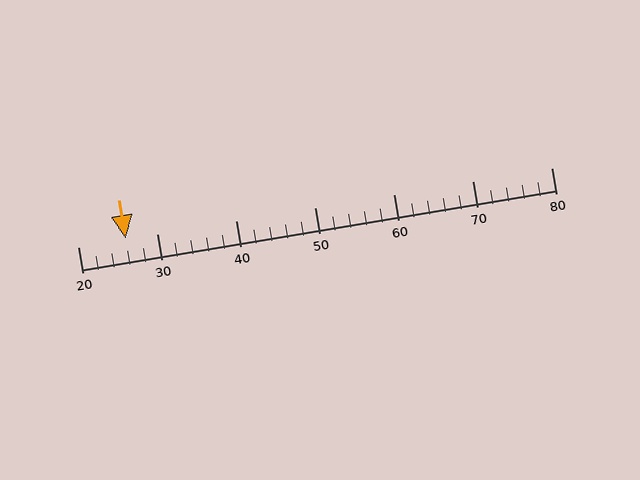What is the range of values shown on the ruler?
The ruler shows values from 20 to 80.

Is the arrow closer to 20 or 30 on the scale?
The arrow is closer to 30.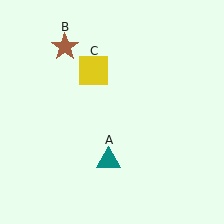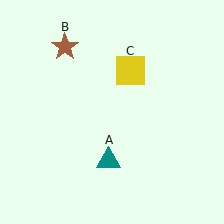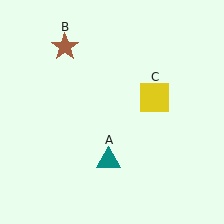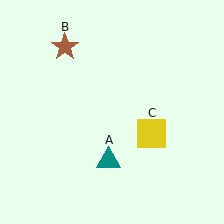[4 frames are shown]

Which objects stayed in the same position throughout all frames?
Teal triangle (object A) and brown star (object B) remained stationary.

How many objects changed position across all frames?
1 object changed position: yellow square (object C).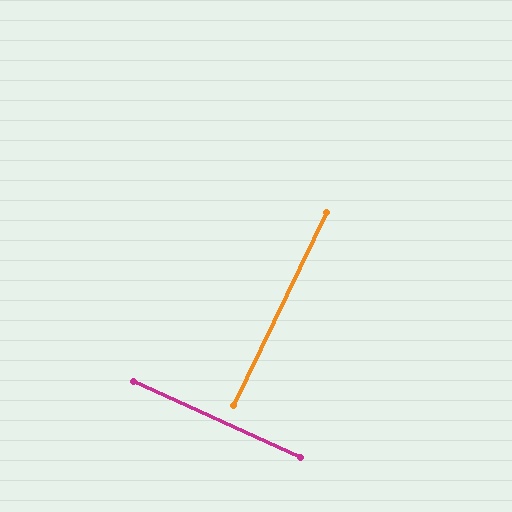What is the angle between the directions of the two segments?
Approximately 89 degrees.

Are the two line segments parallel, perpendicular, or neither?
Perpendicular — they meet at approximately 89°.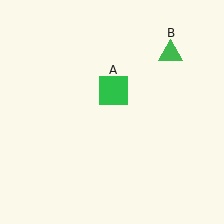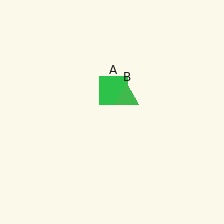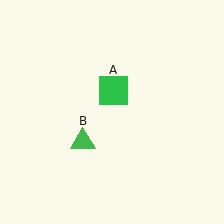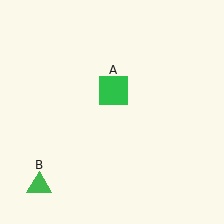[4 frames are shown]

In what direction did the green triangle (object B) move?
The green triangle (object B) moved down and to the left.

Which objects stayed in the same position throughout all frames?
Green square (object A) remained stationary.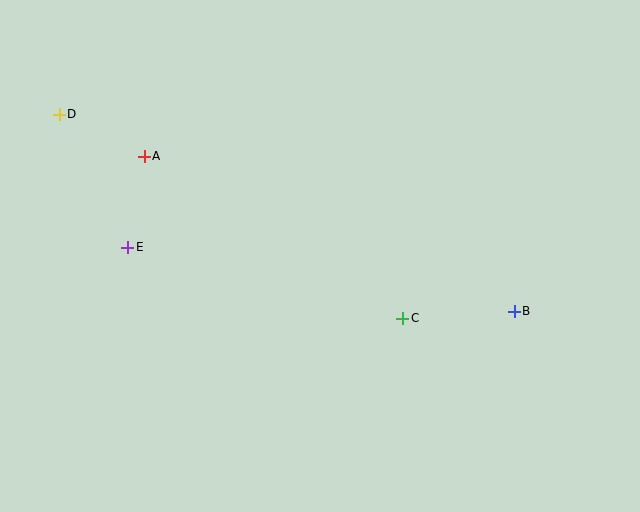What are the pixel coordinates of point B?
Point B is at (514, 311).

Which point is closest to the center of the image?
Point C at (403, 318) is closest to the center.